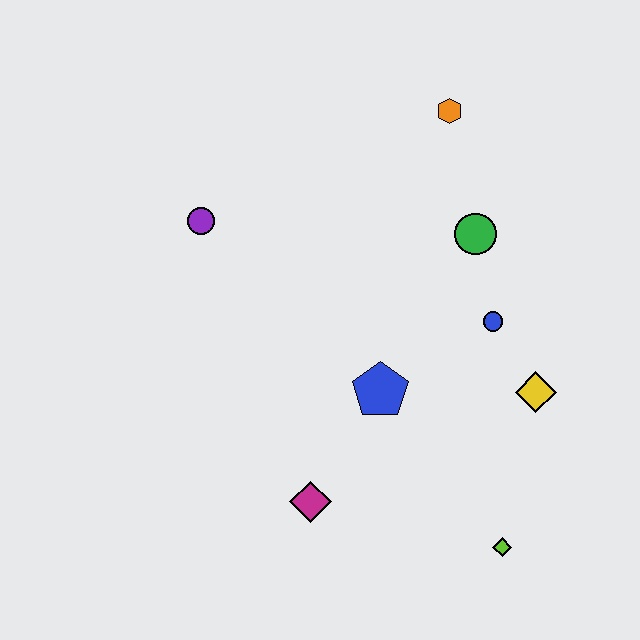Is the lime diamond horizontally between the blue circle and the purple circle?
No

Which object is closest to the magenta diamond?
The blue pentagon is closest to the magenta diamond.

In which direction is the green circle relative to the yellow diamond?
The green circle is above the yellow diamond.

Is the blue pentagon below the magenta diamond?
No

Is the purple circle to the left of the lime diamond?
Yes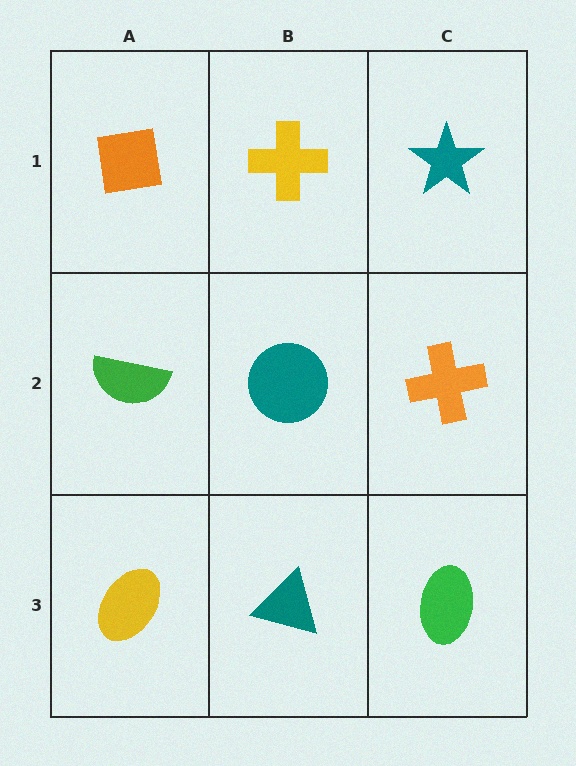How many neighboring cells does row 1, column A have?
2.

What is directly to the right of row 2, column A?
A teal circle.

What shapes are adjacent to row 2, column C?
A teal star (row 1, column C), a green ellipse (row 3, column C), a teal circle (row 2, column B).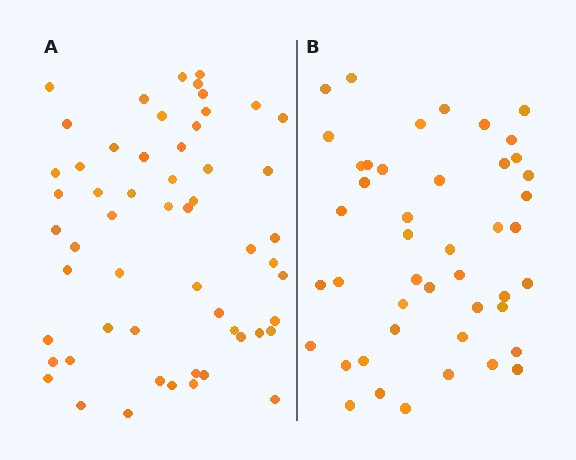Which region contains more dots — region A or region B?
Region A (the left region) has more dots.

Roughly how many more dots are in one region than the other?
Region A has roughly 12 or so more dots than region B.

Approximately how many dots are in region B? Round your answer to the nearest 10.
About 40 dots. (The exact count is 45, which rounds to 40.)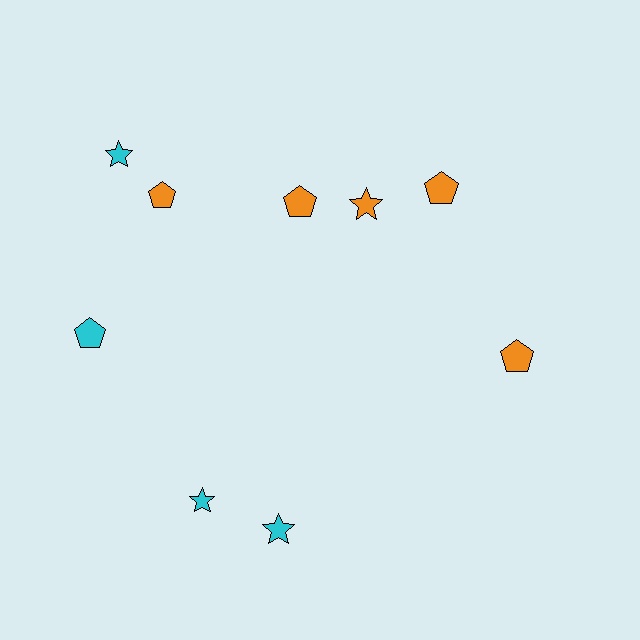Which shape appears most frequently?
Pentagon, with 5 objects.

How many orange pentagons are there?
There are 4 orange pentagons.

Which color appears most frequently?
Orange, with 5 objects.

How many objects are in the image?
There are 9 objects.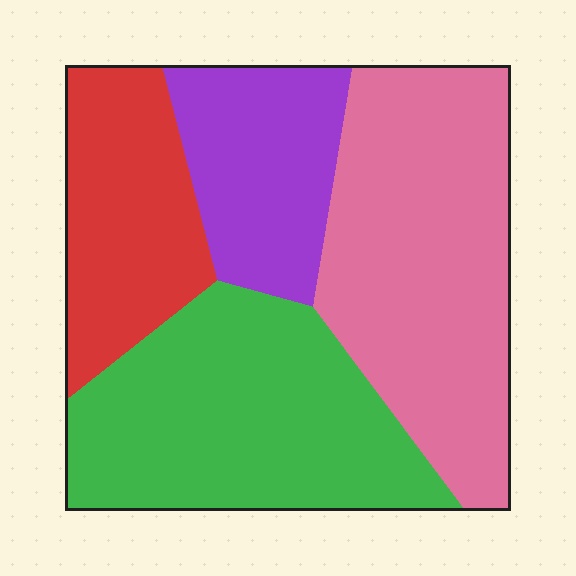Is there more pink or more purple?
Pink.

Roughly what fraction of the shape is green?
Green takes up about one third (1/3) of the shape.